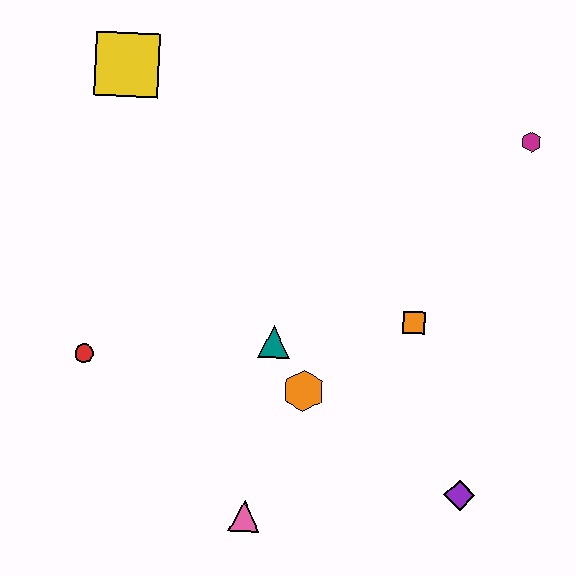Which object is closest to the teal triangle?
The orange hexagon is closest to the teal triangle.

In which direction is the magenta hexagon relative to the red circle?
The magenta hexagon is to the right of the red circle.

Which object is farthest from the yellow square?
The purple diamond is farthest from the yellow square.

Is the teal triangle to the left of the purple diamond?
Yes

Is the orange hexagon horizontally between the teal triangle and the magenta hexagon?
Yes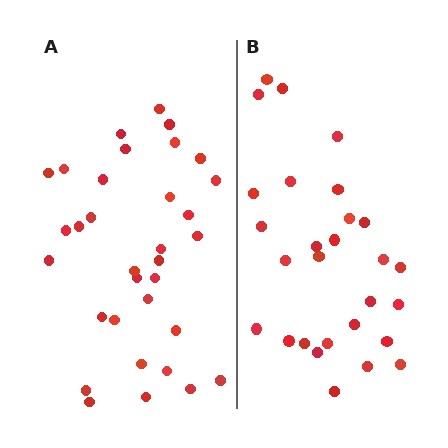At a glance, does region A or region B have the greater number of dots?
Region A (the left region) has more dots.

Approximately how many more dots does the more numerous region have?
Region A has about 5 more dots than region B.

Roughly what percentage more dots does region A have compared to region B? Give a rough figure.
About 20% more.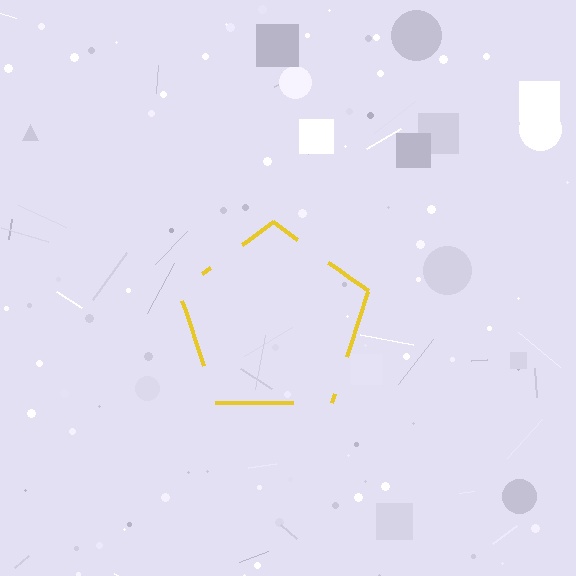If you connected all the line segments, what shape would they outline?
They would outline a pentagon.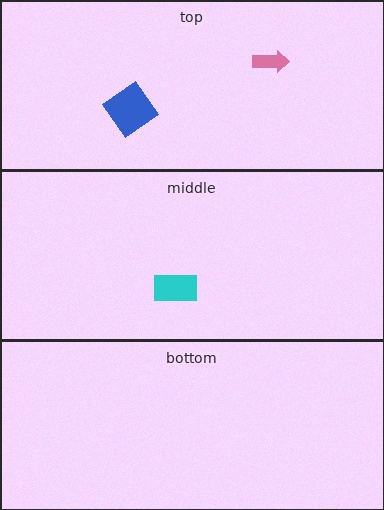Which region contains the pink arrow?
The top region.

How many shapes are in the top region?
2.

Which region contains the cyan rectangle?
The middle region.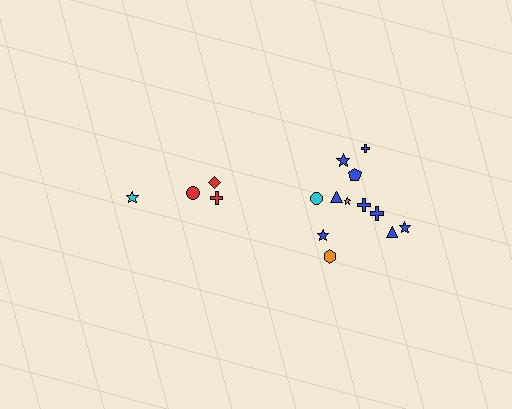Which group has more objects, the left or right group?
The right group.